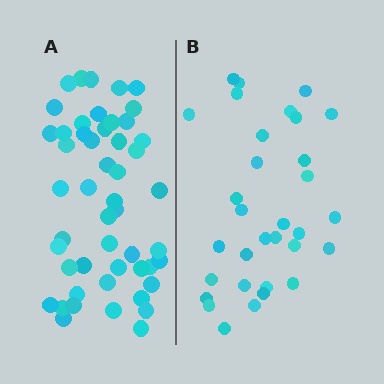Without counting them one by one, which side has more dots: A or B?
Region A (the left region) has more dots.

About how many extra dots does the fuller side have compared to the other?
Region A has approximately 20 more dots than region B.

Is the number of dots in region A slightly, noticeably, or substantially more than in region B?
Region A has substantially more. The ratio is roughly 1.6 to 1.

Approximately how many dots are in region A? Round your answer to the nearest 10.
About 50 dots.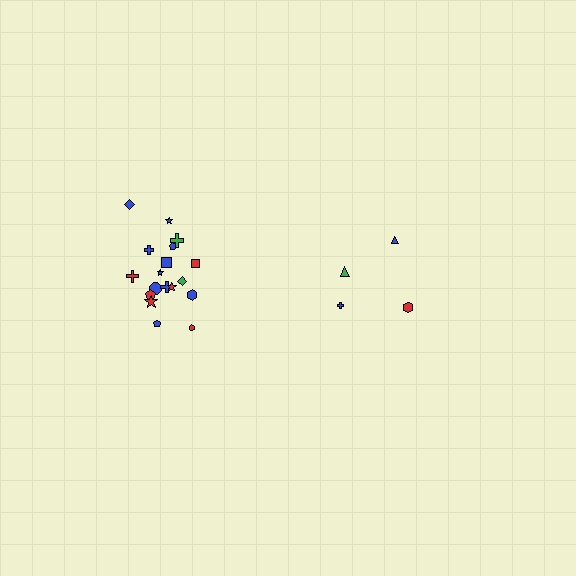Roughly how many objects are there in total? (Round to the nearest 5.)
Roughly 20 objects in total.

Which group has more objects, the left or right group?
The left group.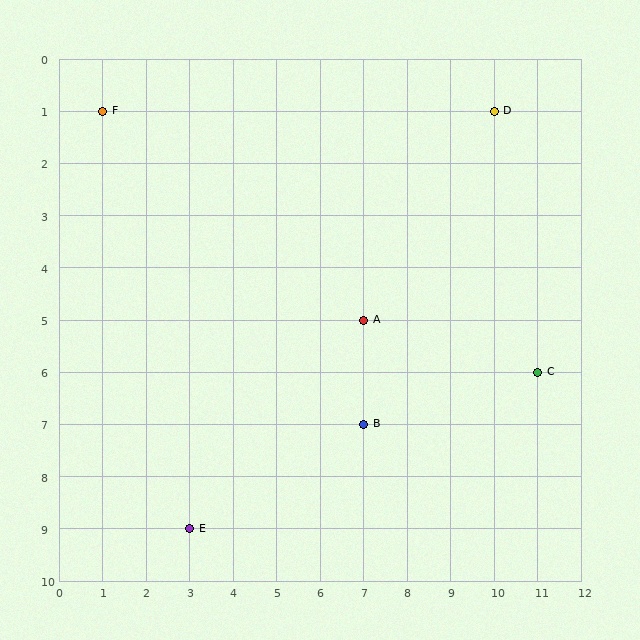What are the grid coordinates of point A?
Point A is at grid coordinates (7, 5).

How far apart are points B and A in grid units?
Points B and A are 2 rows apart.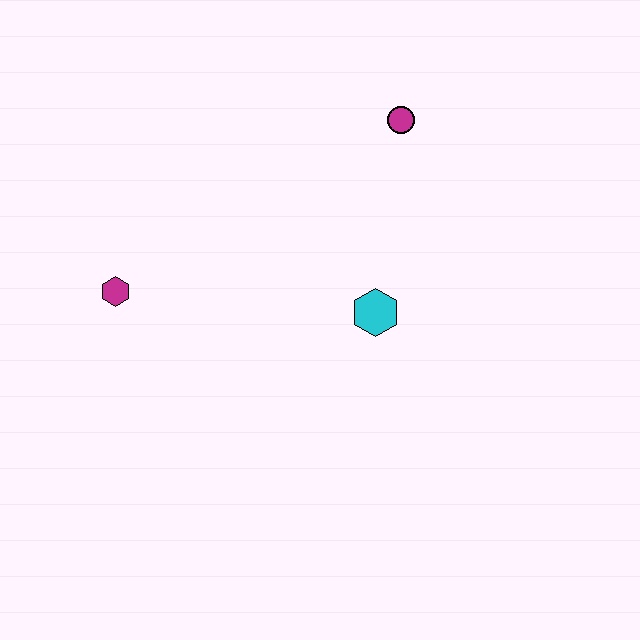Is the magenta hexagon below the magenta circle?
Yes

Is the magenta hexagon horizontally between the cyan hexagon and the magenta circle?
No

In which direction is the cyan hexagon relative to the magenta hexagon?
The cyan hexagon is to the right of the magenta hexagon.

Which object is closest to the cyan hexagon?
The magenta circle is closest to the cyan hexagon.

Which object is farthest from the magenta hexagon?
The magenta circle is farthest from the magenta hexagon.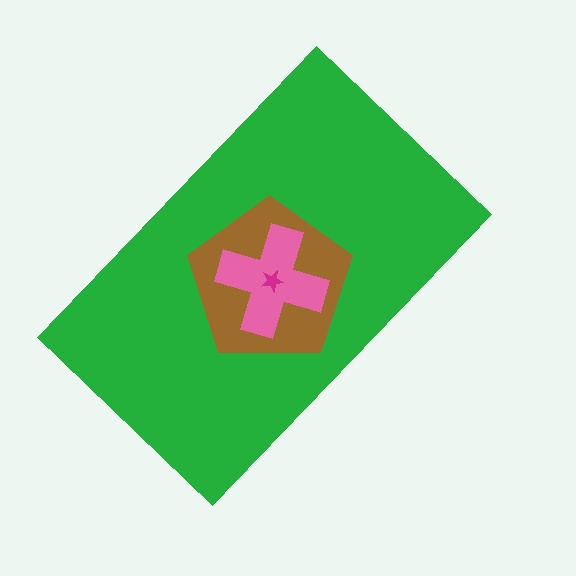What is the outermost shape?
The green rectangle.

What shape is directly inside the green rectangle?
The brown pentagon.